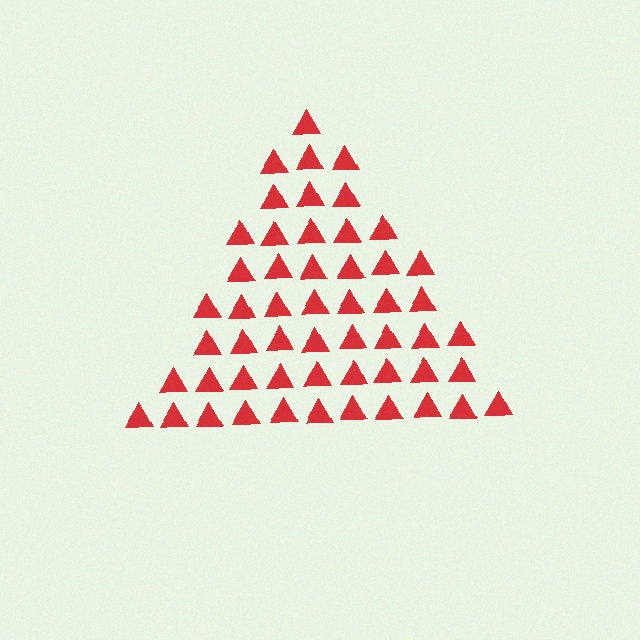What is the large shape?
The large shape is a triangle.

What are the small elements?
The small elements are triangles.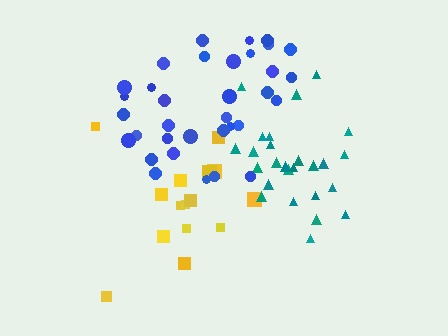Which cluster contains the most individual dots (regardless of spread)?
Blue (34).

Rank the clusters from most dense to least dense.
teal, blue, yellow.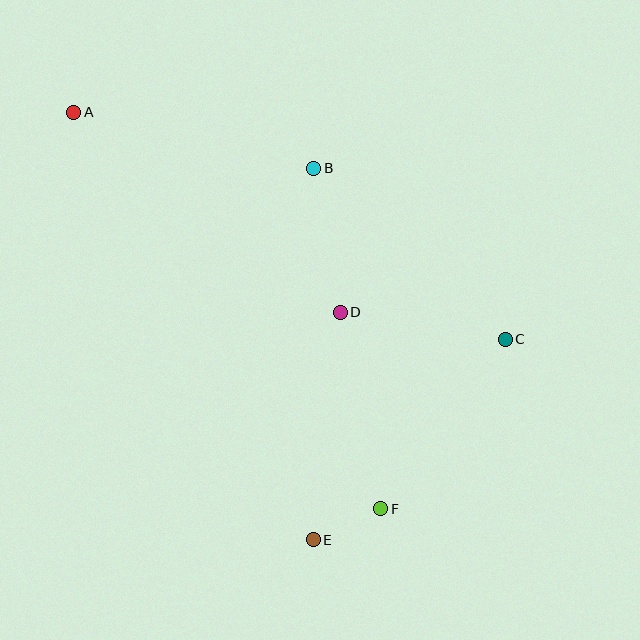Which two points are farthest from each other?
Points A and F are farthest from each other.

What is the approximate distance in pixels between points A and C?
The distance between A and C is approximately 487 pixels.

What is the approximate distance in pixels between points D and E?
The distance between D and E is approximately 229 pixels.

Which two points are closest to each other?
Points E and F are closest to each other.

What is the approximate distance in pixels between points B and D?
The distance between B and D is approximately 146 pixels.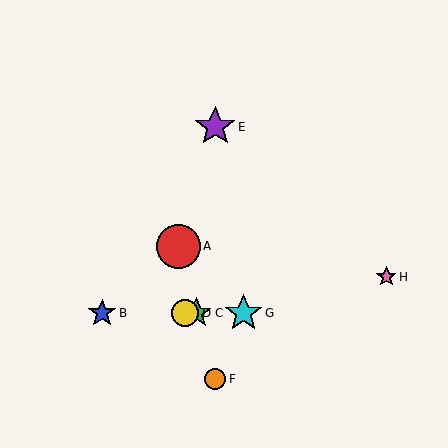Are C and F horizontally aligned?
No, C is at y≈313 and F is at y≈379.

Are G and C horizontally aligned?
Yes, both are at y≈313.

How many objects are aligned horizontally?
4 objects (B, C, D, G) are aligned horizontally.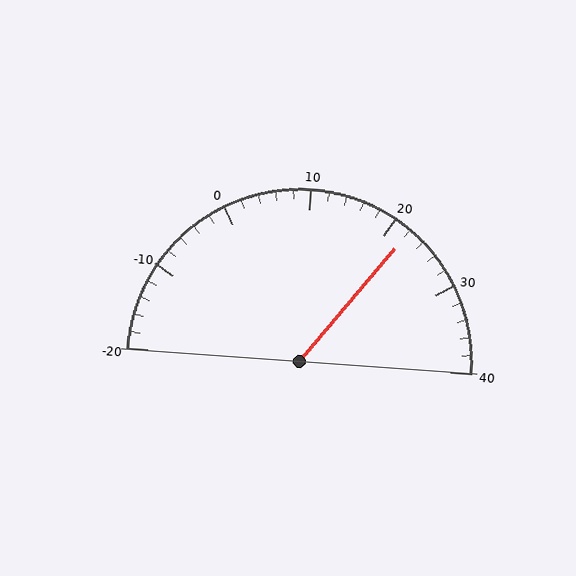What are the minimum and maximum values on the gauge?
The gauge ranges from -20 to 40.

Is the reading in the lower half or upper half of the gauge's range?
The reading is in the upper half of the range (-20 to 40).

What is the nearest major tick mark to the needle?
The nearest major tick mark is 20.